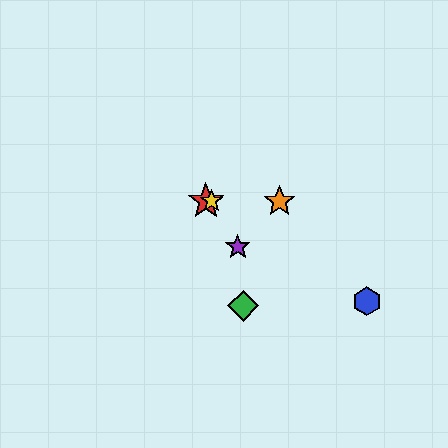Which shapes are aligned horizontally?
The red star, the yellow star, the orange star are aligned horizontally.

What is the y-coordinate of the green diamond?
The green diamond is at y≈306.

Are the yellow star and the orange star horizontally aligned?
Yes, both are at y≈201.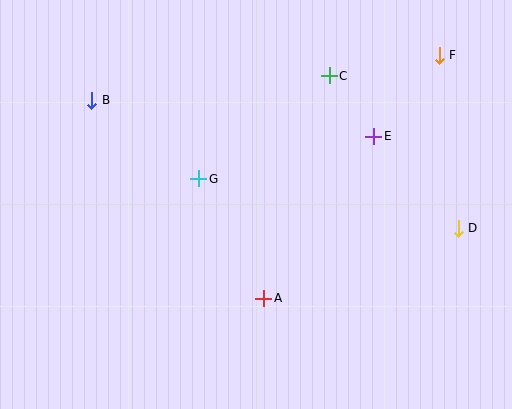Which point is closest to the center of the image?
Point G at (199, 179) is closest to the center.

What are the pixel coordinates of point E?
Point E is at (374, 136).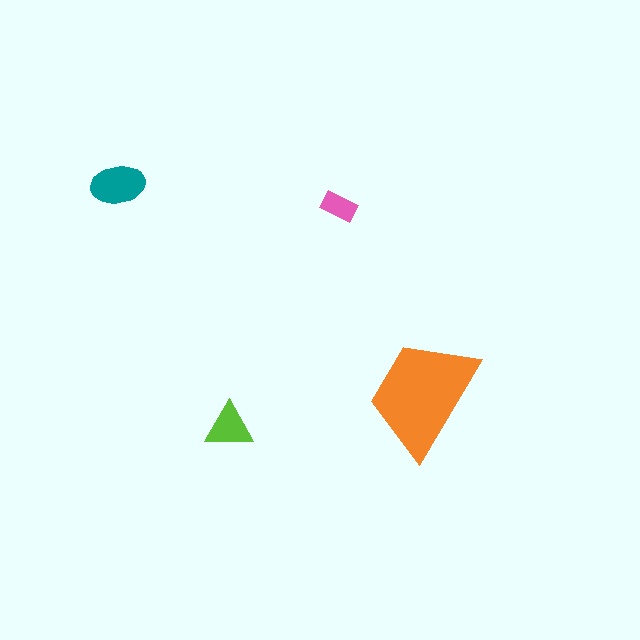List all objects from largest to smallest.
The orange trapezoid, the teal ellipse, the lime triangle, the pink rectangle.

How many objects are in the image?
There are 4 objects in the image.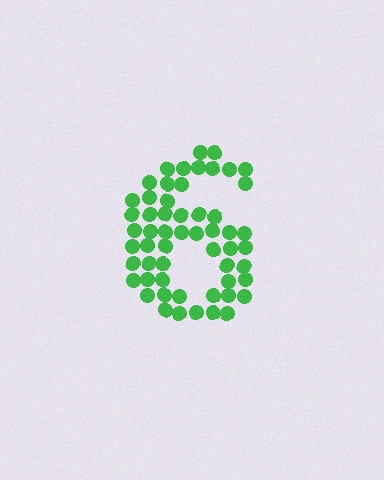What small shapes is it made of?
It is made of small circles.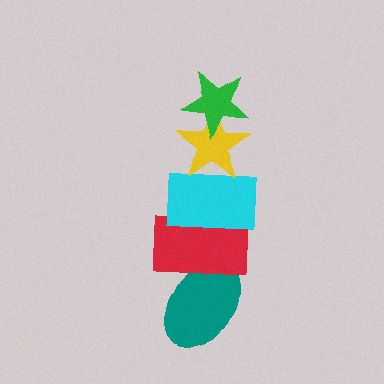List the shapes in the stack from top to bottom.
From top to bottom: the green star, the yellow star, the cyan rectangle, the red rectangle, the teal ellipse.